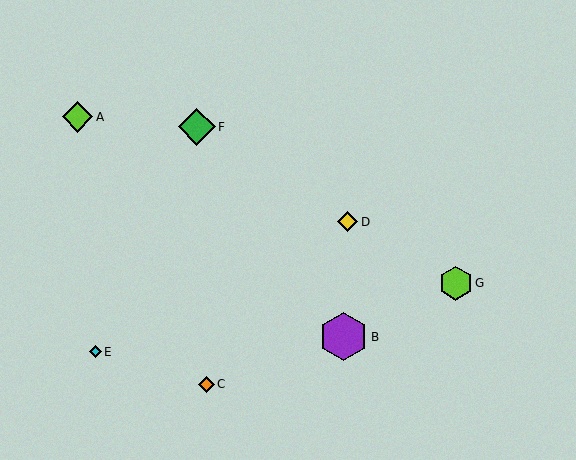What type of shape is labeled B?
Shape B is a purple hexagon.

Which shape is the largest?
The purple hexagon (labeled B) is the largest.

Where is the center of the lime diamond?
The center of the lime diamond is at (78, 117).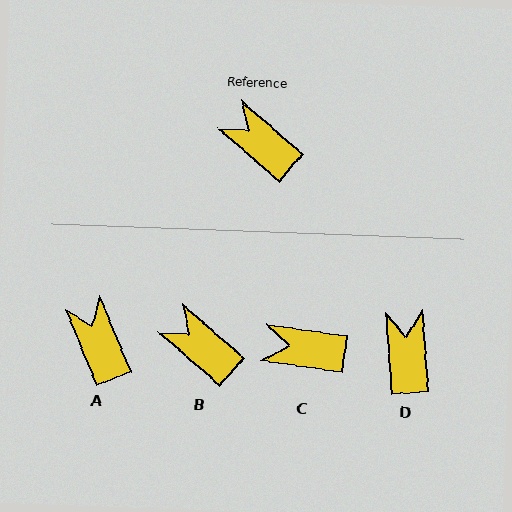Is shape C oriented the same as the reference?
No, it is off by about 33 degrees.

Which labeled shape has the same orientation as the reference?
B.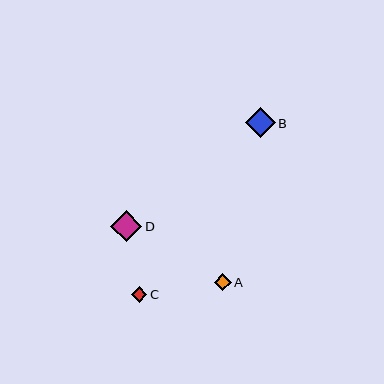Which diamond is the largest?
Diamond D is the largest with a size of approximately 31 pixels.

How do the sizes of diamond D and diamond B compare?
Diamond D and diamond B are approximately the same size.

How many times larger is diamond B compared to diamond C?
Diamond B is approximately 1.9 times the size of diamond C.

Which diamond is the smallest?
Diamond C is the smallest with a size of approximately 16 pixels.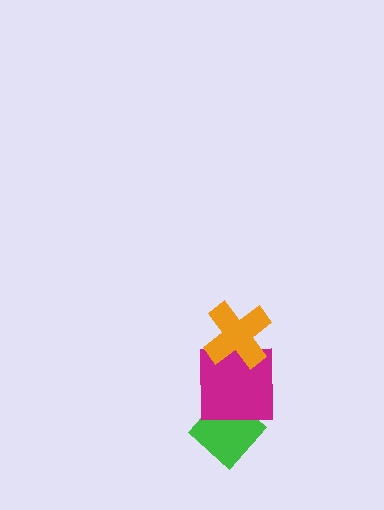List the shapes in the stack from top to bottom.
From top to bottom: the orange cross, the magenta square, the green diamond.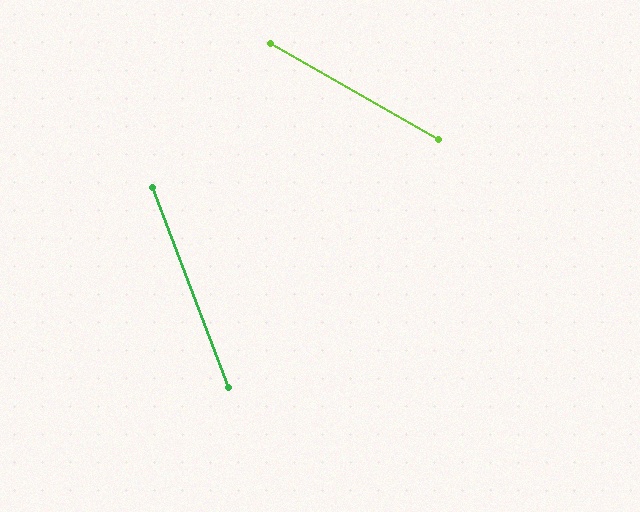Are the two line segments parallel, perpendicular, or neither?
Neither parallel nor perpendicular — they differ by about 39°.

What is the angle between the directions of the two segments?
Approximately 39 degrees.